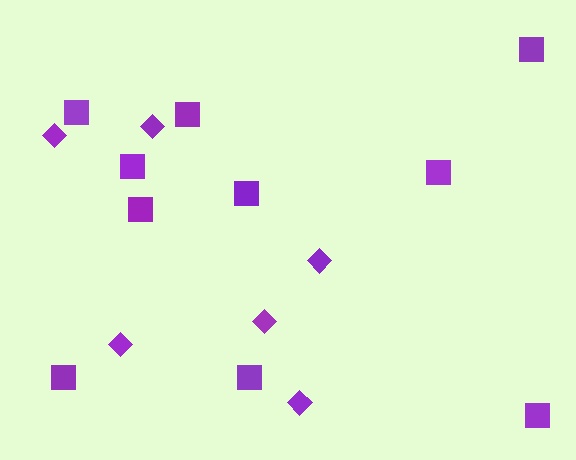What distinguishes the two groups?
There are 2 groups: one group of diamonds (6) and one group of squares (10).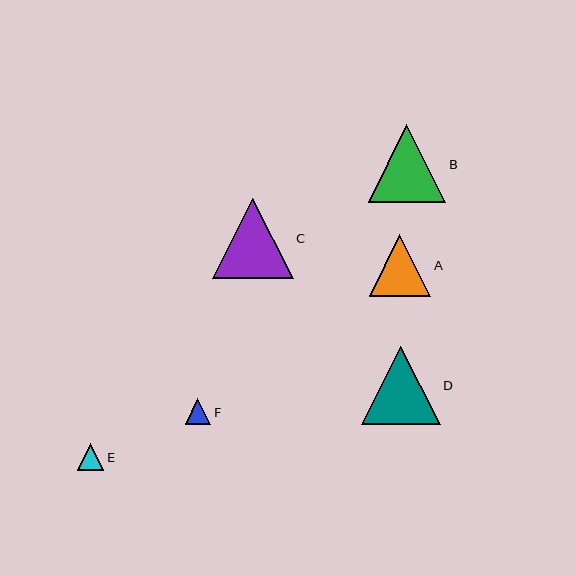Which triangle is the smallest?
Triangle F is the smallest with a size of approximately 26 pixels.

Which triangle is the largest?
Triangle C is the largest with a size of approximately 81 pixels.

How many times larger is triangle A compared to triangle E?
Triangle A is approximately 2.3 times the size of triangle E.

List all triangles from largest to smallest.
From largest to smallest: C, D, B, A, E, F.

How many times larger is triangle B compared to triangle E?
Triangle B is approximately 2.9 times the size of triangle E.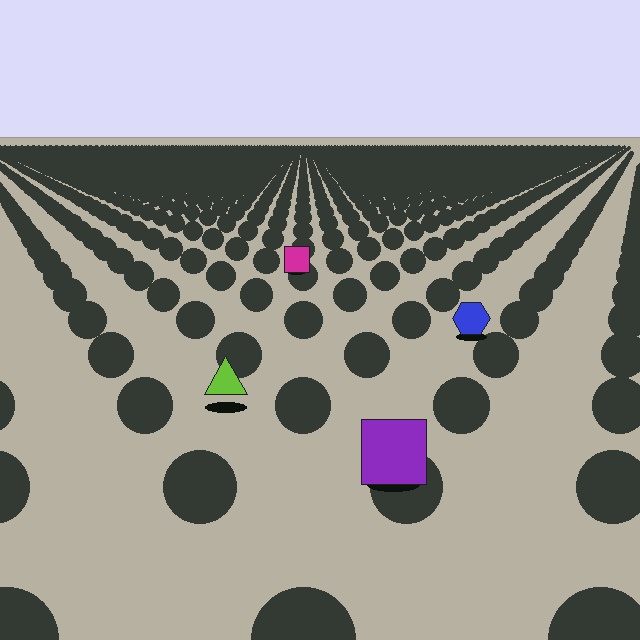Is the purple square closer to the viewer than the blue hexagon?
Yes. The purple square is closer — you can tell from the texture gradient: the ground texture is coarser near it.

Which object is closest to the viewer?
The purple square is closest. The texture marks near it are larger and more spread out.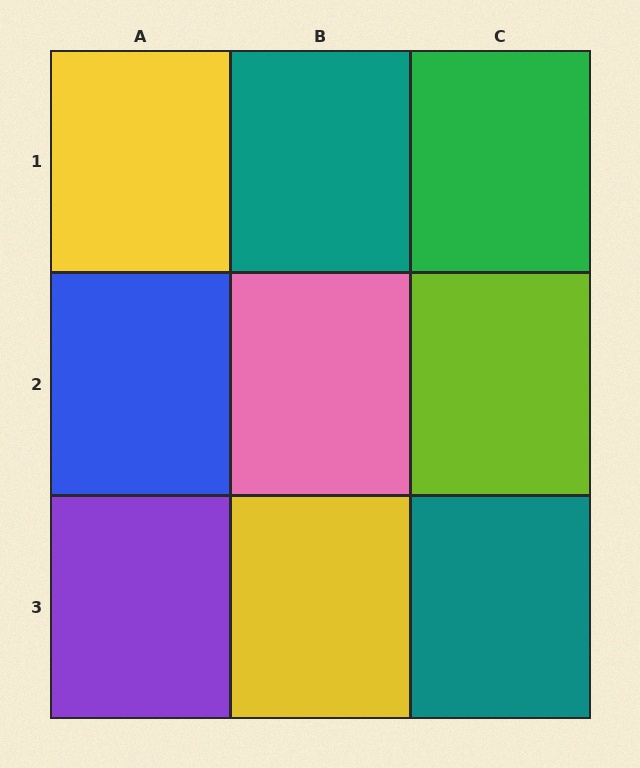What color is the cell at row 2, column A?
Blue.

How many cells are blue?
1 cell is blue.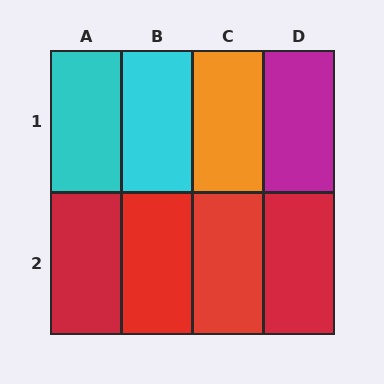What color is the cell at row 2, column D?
Red.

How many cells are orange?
1 cell is orange.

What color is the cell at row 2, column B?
Red.